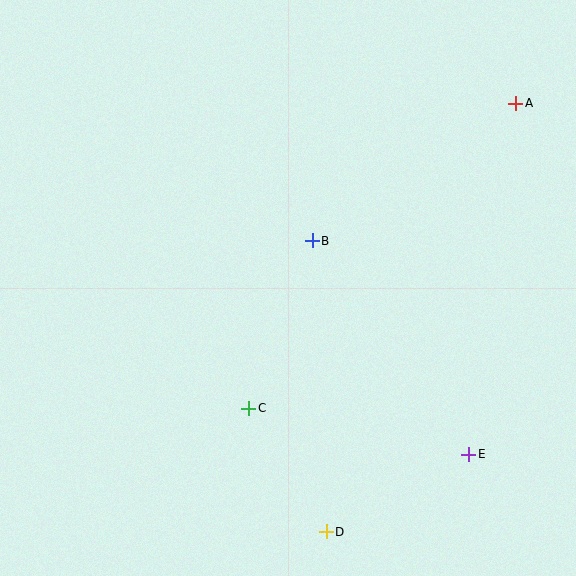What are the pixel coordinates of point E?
Point E is at (469, 454).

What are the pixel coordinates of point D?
Point D is at (326, 532).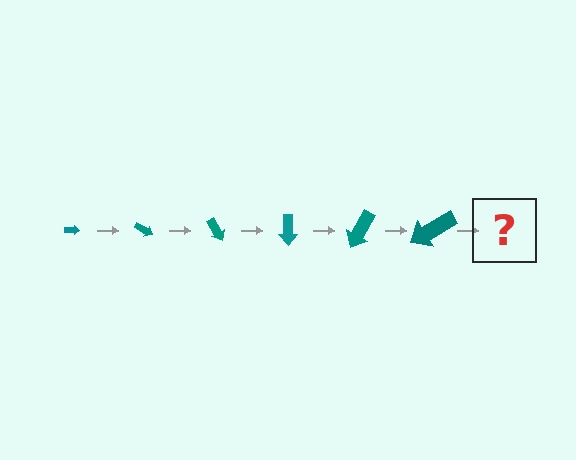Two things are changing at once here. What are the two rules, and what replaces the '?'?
The two rules are that the arrow grows larger each step and it rotates 30 degrees each step. The '?' should be an arrow, larger than the previous one and rotated 180 degrees from the start.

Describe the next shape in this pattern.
It should be an arrow, larger than the previous one and rotated 180 degrees from the start.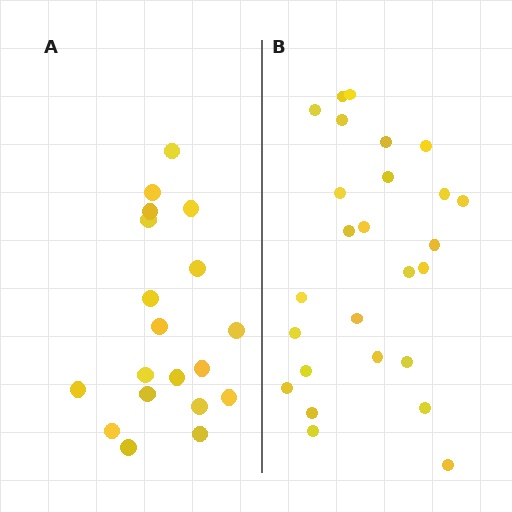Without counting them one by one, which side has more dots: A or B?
Region B (the right region) has more dots.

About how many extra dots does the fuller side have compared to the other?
Region B has roughly 8 or so more dots than region A.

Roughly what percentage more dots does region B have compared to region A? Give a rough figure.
About 35% more.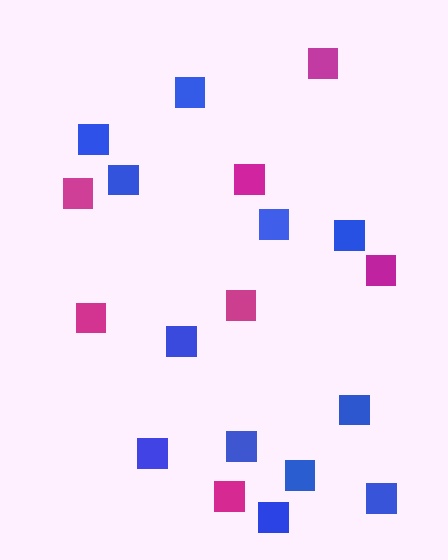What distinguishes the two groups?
There are 2 groups: one group of magenta squares (7) and one group of blue squares (12).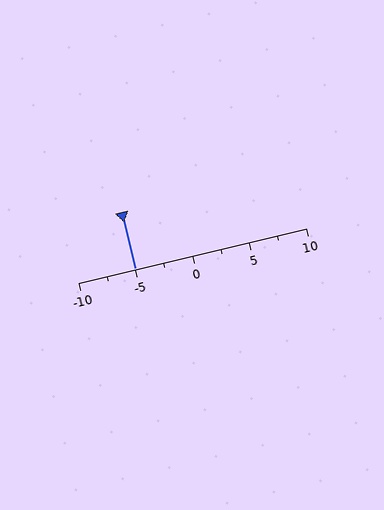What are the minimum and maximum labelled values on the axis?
The axis runs from -10 to 10.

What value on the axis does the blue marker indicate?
The marker indicates approximately -5.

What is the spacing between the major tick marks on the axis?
The major ticks are spaced 5 apart.